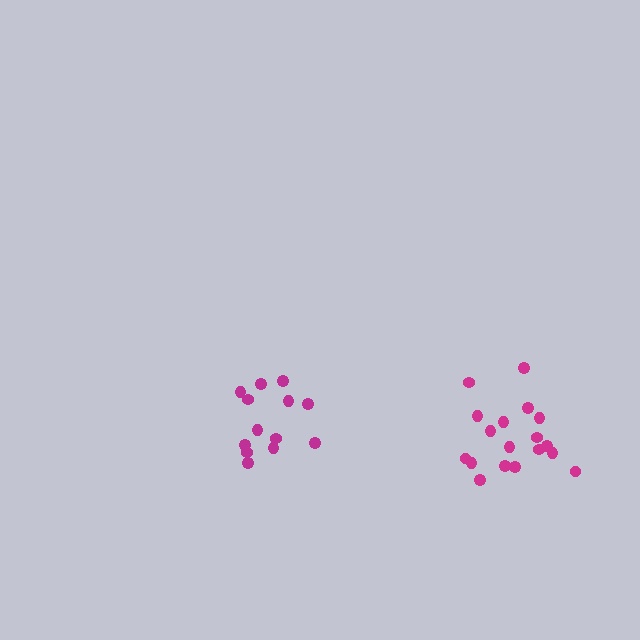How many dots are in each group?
Group 1: 13 dots, Group 2: 18 dots (31 total).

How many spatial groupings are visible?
There are 2 spatial groupings.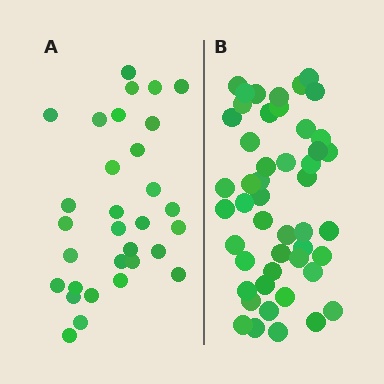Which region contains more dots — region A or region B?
Region B (the right region) has more dots.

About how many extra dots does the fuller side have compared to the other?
Region B has approximately 15 more dots than region A.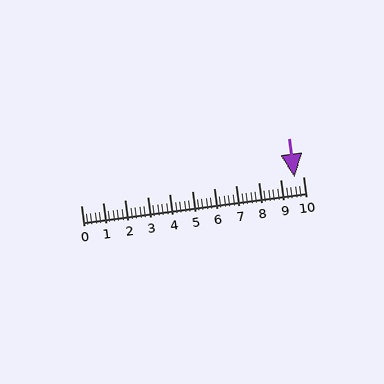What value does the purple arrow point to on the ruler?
The purple arrow points to approximately 9.6.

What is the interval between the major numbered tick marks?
The major tick marks are spaced 1 units apart.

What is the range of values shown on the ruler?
The ruler shows values from 0 to 10.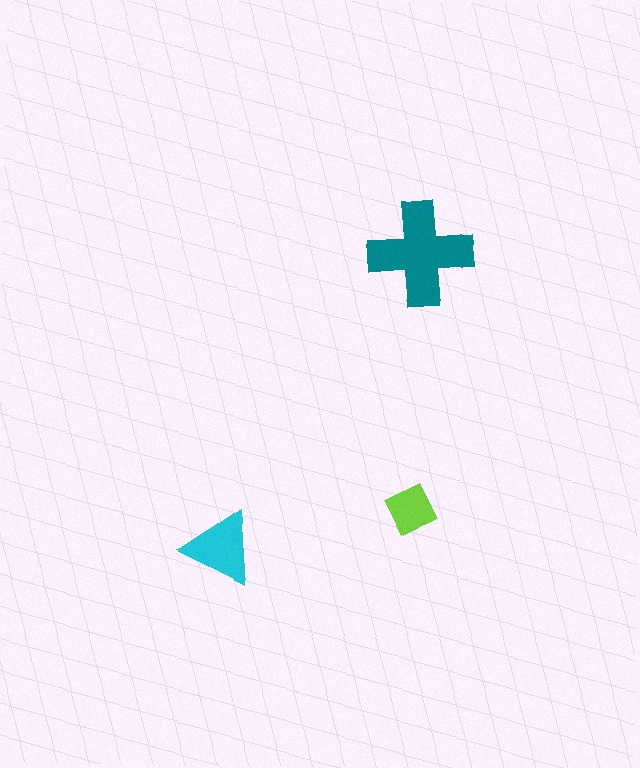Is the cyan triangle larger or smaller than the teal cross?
Smaller.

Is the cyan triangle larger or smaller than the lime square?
Larger.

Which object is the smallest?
The lime square.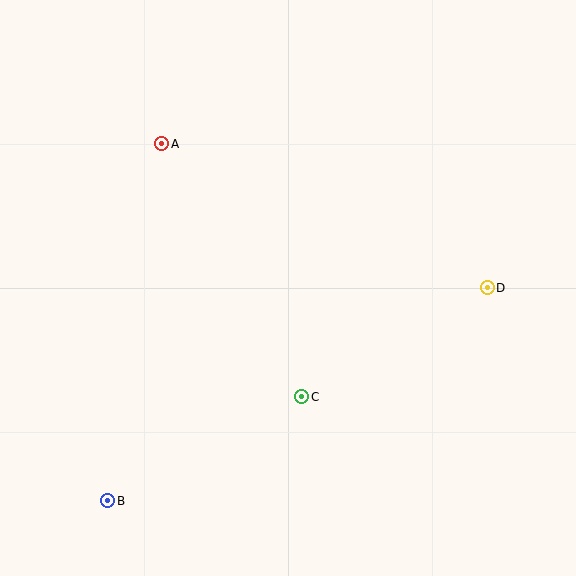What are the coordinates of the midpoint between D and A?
The midpoint between D and A is at (324, 216).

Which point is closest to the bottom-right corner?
Point D is closest to the bottom-right corner.